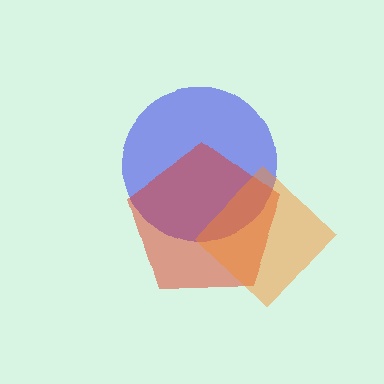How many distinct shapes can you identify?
There are 3 distinct shapes: a blue circle, a red pentagon, an orange diamond.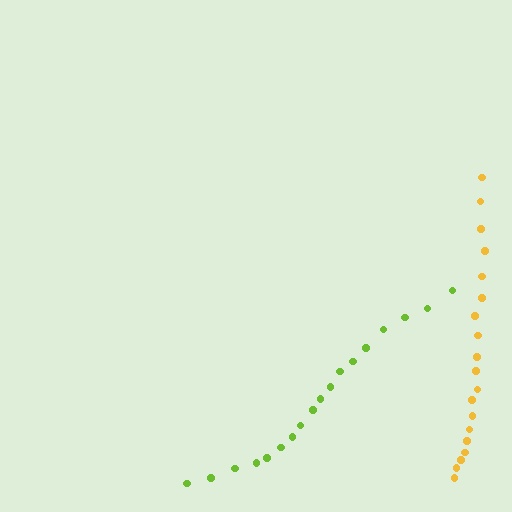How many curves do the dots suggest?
There are 2 distinct paths.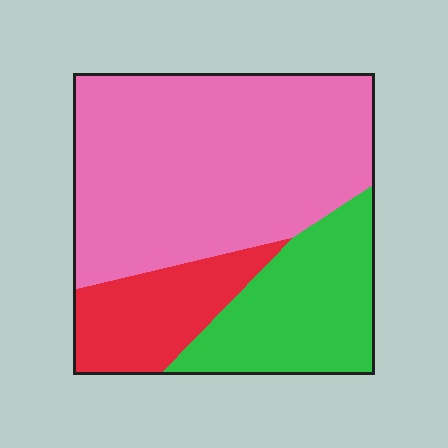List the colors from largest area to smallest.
From largest to smallest: pink, green, red.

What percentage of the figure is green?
Green takes up about one quarter (1/4) of the figure.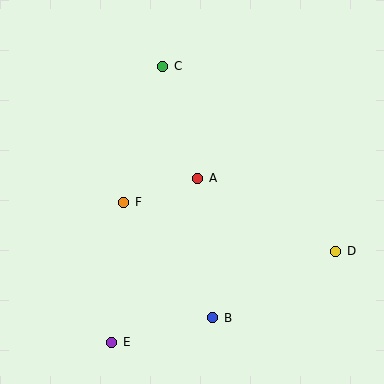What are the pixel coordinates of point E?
Point E is at (112, 342).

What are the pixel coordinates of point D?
Point D is at (336, 251).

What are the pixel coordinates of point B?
Point B is at (213, 318).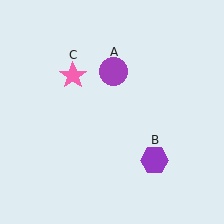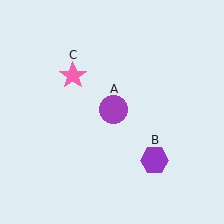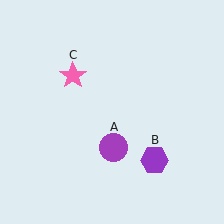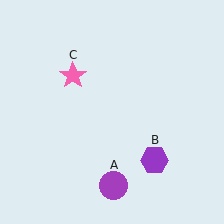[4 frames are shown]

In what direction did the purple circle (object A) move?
The purple circle (object A) moved down.